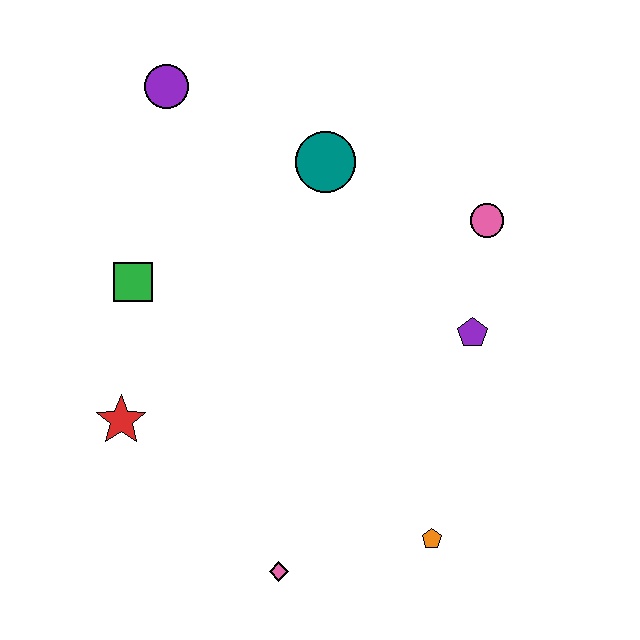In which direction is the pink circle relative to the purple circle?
The pink circle is to the right of the purple circle.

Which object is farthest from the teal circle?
The pink diamond is farthest from the teal circle.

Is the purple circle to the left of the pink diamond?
Yes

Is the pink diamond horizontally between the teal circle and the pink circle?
No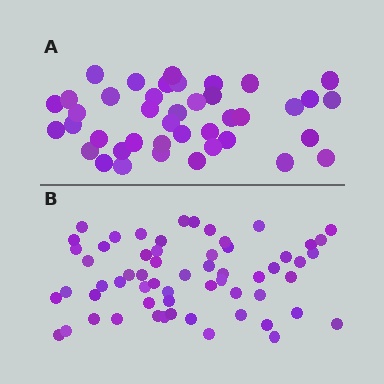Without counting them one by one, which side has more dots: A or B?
Region B (the bottom region) has more dots.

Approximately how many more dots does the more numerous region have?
Region B has approximately 20 more dots than region A.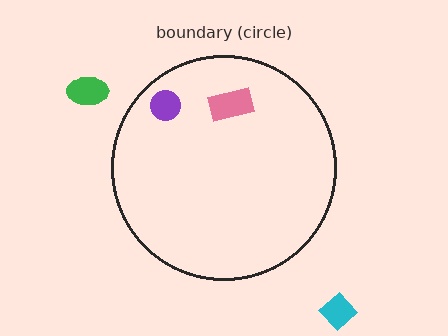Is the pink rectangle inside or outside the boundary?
Inside.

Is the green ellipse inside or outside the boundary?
Outside.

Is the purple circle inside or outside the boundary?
Inside.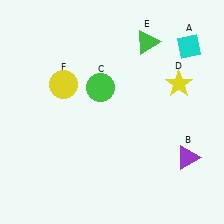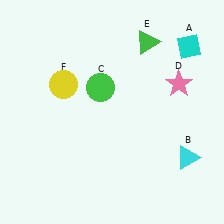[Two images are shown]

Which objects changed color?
B changed from purple to cyan. D changed from yellow to pink.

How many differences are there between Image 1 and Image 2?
There are 2 differences between the two images.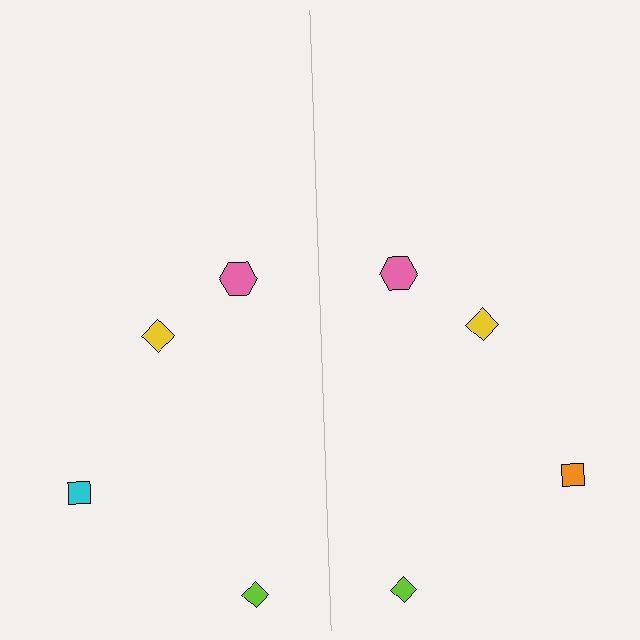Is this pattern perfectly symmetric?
No, the pattern is not perfectly symmetric. The orange square on the right side breaks the symmetry — its mirror counterpart is cyan.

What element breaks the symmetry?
The orange square on the right side breaks the symmetry — its mirror counterpart is cyan.